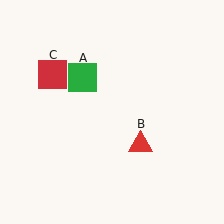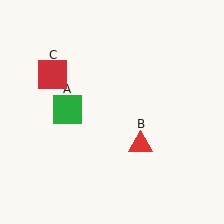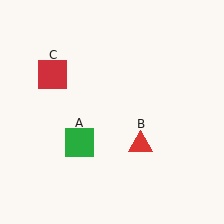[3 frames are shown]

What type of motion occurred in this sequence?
The green square (object A) rotated counterclockwise around the center of the scene.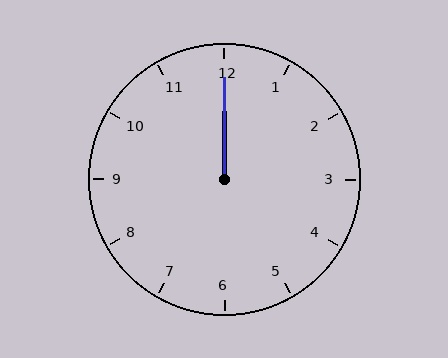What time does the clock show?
12:00.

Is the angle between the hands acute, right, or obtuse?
It is acute.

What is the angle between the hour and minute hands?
Approximately 0 degrees.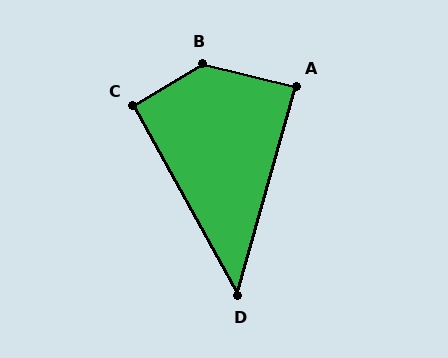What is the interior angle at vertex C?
Approximately 92 degrees (approximately right).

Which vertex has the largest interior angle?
B, at approximately 135 degrees.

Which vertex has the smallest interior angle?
D, at approximately 45 degrees.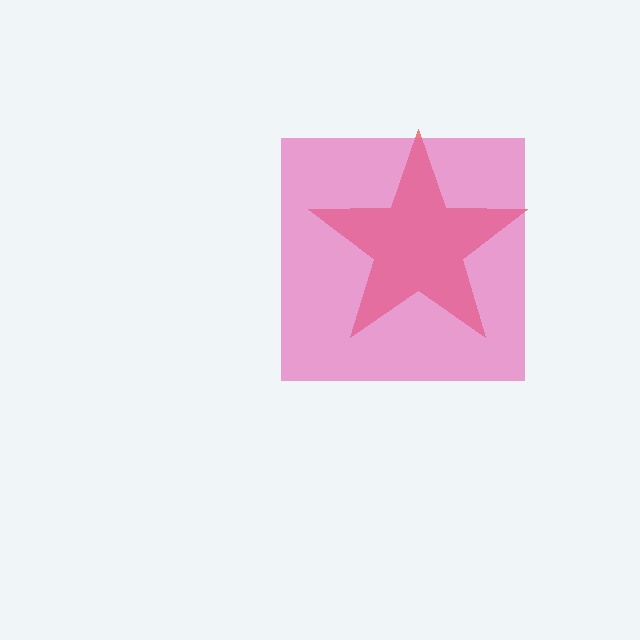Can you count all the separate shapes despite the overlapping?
Yes, there are 2 separate shapes.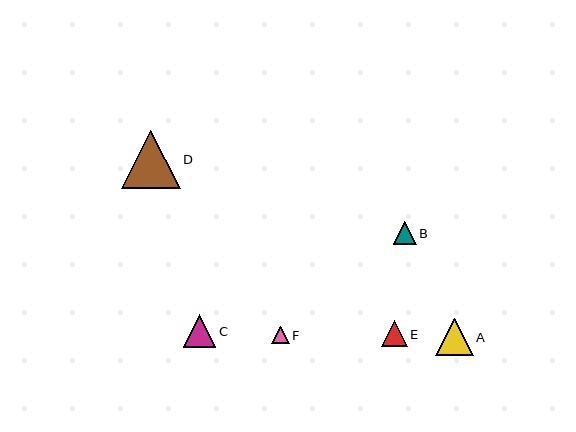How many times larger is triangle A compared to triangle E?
Triangle A is approximately 1.5 times the size of triangle E.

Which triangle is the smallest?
Triangle F is the smallest with a size of approximately 17 pixels.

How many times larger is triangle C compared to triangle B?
Triangle C is approximately 1.4 times the size of triangle B.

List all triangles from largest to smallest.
From largest to smallest: D, A, C, E, B, F.